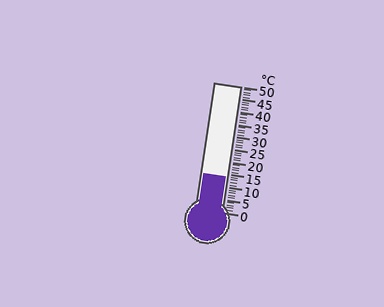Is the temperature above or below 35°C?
The temperature is below 35°C.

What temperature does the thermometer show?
The thermometer shows approximately 14°C.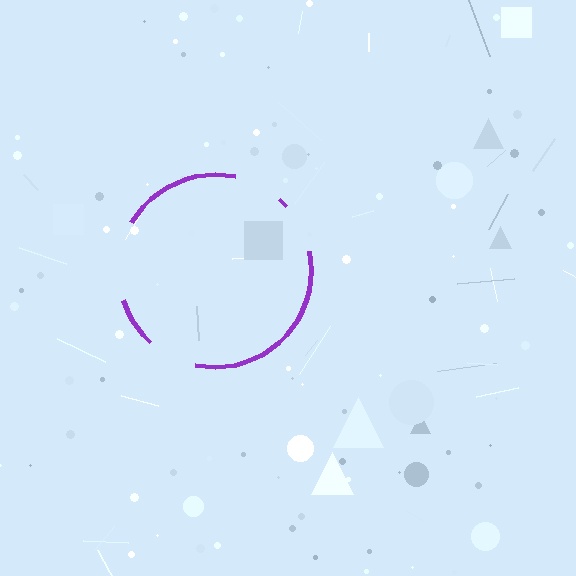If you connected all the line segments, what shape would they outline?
They would outline a circle.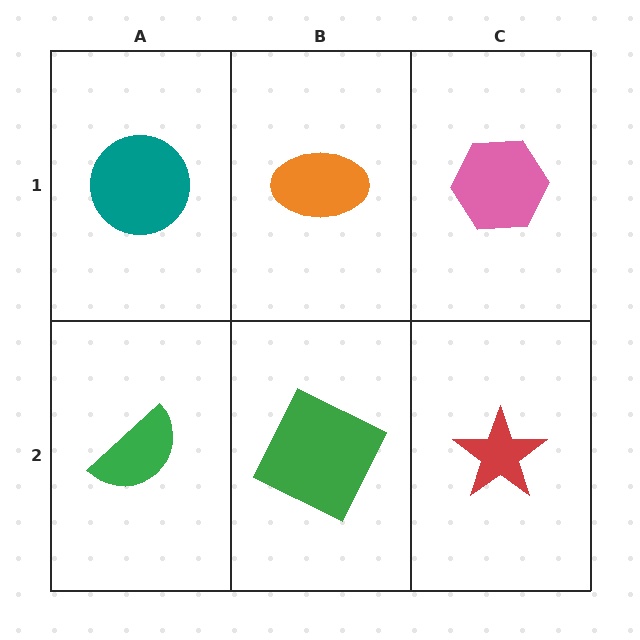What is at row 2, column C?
A red star.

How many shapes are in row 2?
3 shapes.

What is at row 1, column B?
An orange ellipse.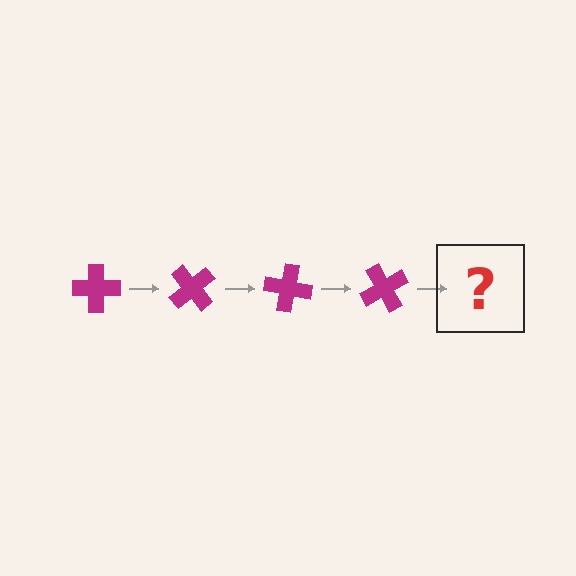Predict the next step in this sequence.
The next step is a magenta cross rotated 200 degrees.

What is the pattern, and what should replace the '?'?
The pattern is that the cross rotates 50 degrees each step. The '?' should be a magenta cross rotated 200 degrees.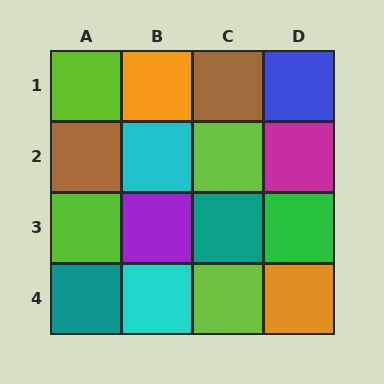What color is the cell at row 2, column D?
Magenta.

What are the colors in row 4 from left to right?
Teal, cyan, lime, orange.